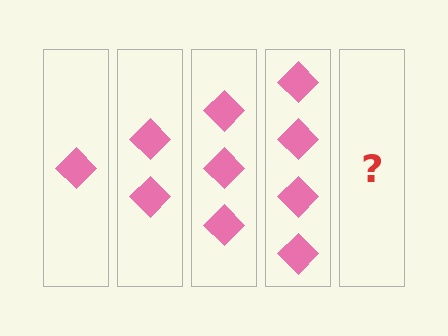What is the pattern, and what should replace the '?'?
The pattern is that each step adds one more diamond. The '?' should be 5 diamonds.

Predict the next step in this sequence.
The next step is 5 diamonds.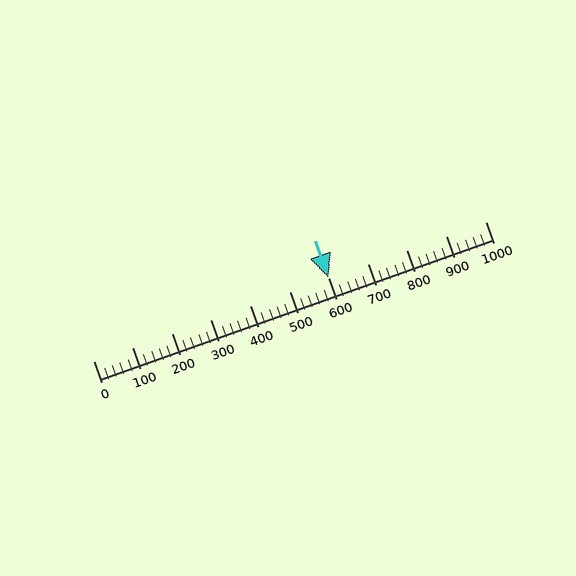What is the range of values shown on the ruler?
The ruler shows values from 0 to 1000.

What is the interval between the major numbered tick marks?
The major tick marks are spaced 100 units apart.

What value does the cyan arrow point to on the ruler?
The cyan arrow points to approximately 599.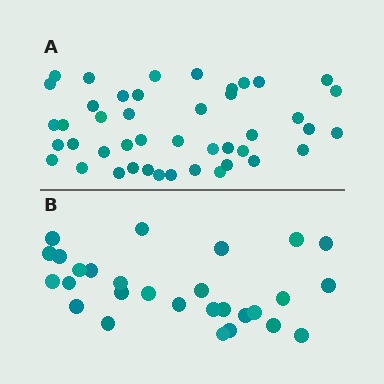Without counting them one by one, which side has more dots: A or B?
Region A (the top region) has more dots.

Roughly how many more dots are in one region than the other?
Region A has approximately 15 more dots than region B.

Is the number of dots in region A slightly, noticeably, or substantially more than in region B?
Region A has substantially more. The ratio is roughly 1.6 to 1.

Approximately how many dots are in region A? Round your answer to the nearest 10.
About 40 dots. (The exact count is 44, which rounds to 40.)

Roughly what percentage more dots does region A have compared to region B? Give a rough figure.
About 55% more.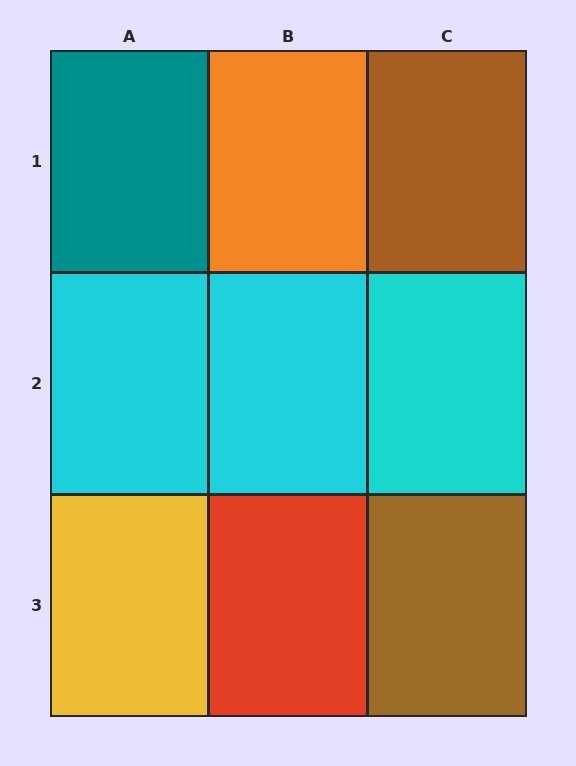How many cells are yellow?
1 cell is yellow.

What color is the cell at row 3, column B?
Red.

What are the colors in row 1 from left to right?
Teal, orange, brown.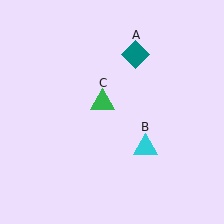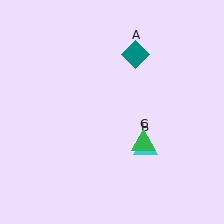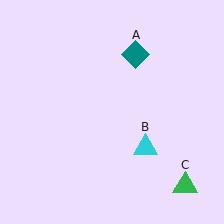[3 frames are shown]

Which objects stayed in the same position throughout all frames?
Teal diamond (object A) and cyan triangle (object B) remained stationary.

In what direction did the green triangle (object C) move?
The green triangle (object C) moved down and to the right.